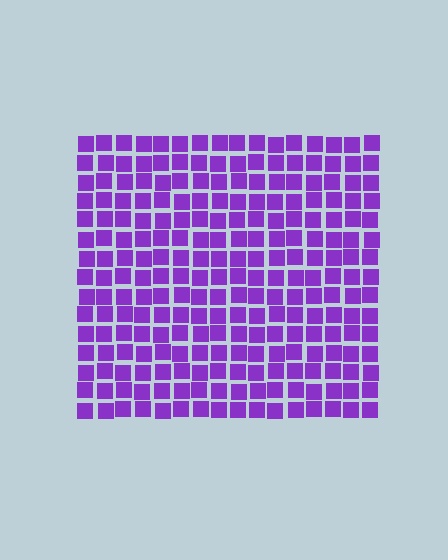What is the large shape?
The large shape is a square.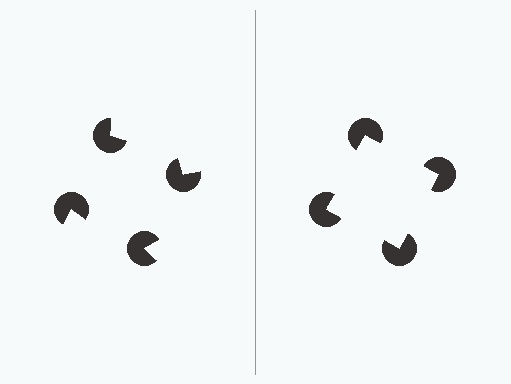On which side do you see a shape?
An illusory square appears on the right side. On the left side the wedge cuts are rotated, so no coherent shape forms.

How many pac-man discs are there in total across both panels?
8 — 4 on each side.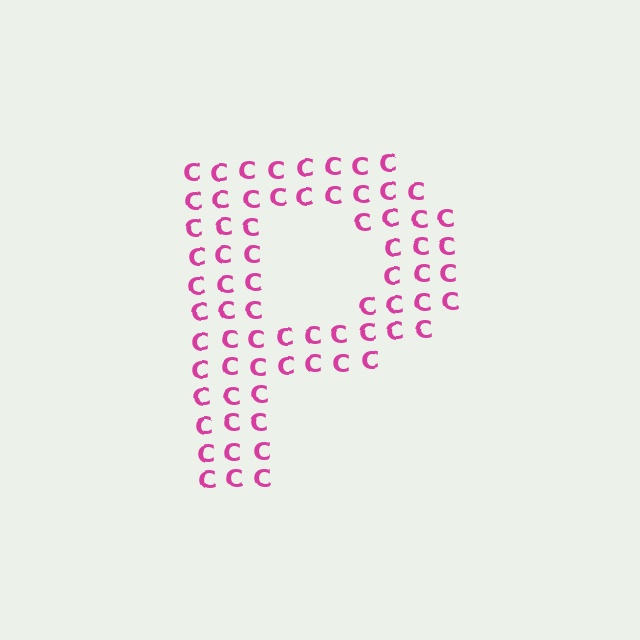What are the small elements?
The small elements are letter C's.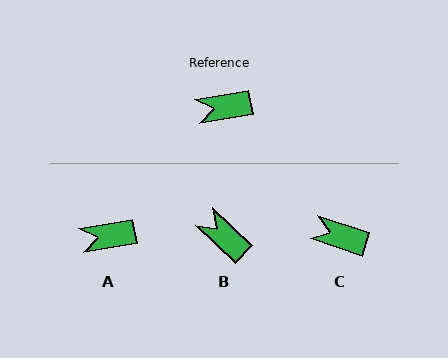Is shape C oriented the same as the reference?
No, it is off by about 28 degrees.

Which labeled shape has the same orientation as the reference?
A.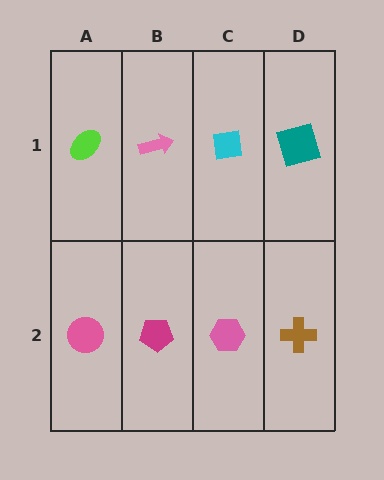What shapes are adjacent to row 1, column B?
A magenta pentagon (row 2, column B), a lime ellipse (row 1, column A), a cyan square (row 1, column C).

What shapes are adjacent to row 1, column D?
A brown cross (row 2, column D), a cyan square (row 1, column C).